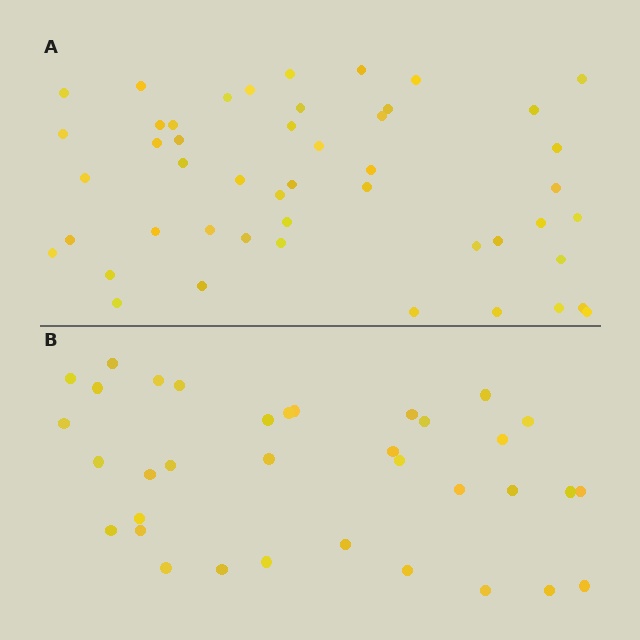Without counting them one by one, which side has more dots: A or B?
Region A (the top region) has more dots.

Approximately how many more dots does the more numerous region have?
Region A has approximately 15 more dots than region B.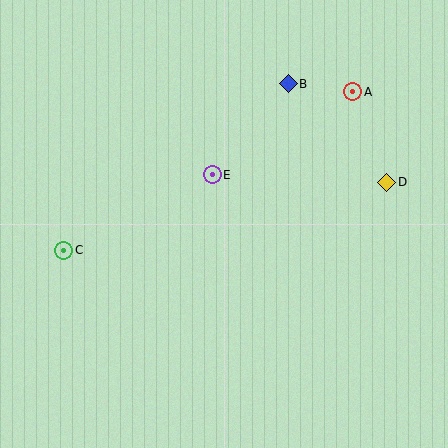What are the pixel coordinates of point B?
Point B is at (288, 84).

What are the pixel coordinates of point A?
Point A is at (353, 92).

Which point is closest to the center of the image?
Point E at (212, 175) is closest to the center.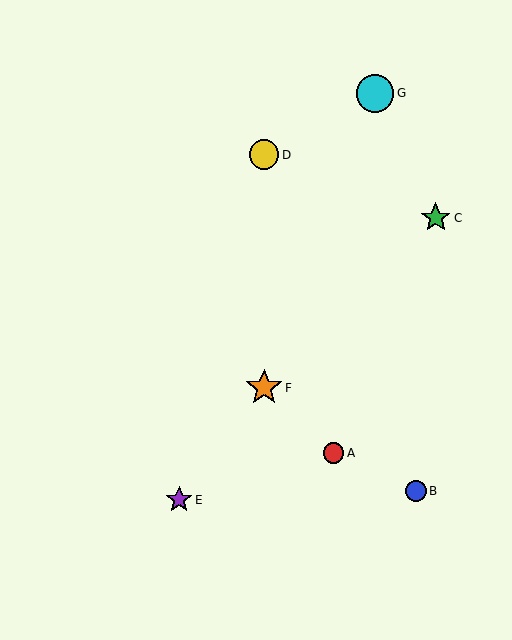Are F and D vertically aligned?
Yes, both are at x≈264.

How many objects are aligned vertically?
2 objects (D, F) are aligned vertically.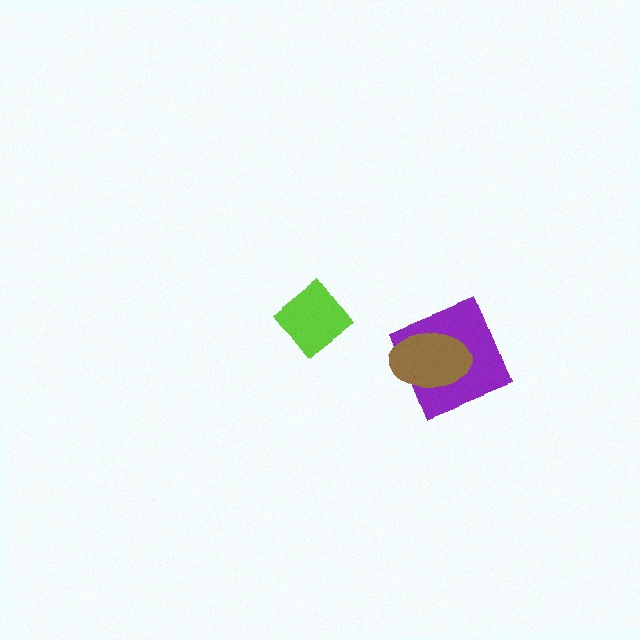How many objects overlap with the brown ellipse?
1 object overlaps with the brown ellipse.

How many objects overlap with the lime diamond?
0 objects overlap with the lime diamond.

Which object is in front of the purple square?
The brown ellipse is in front of the purple square.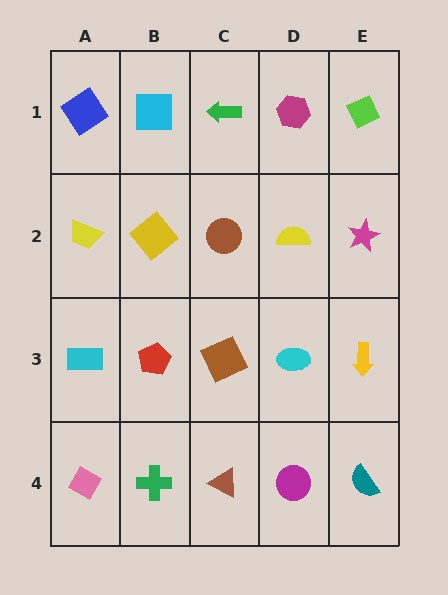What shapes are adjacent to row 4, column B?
A red pentagon (row 3, column B), a pink diamond (row 4, column A), a brown triangle (row 4, column C).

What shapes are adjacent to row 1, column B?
A yellow diamond (row 2, column B), a blue diamond (row 1, column A), a green arrow (row 1, column C).